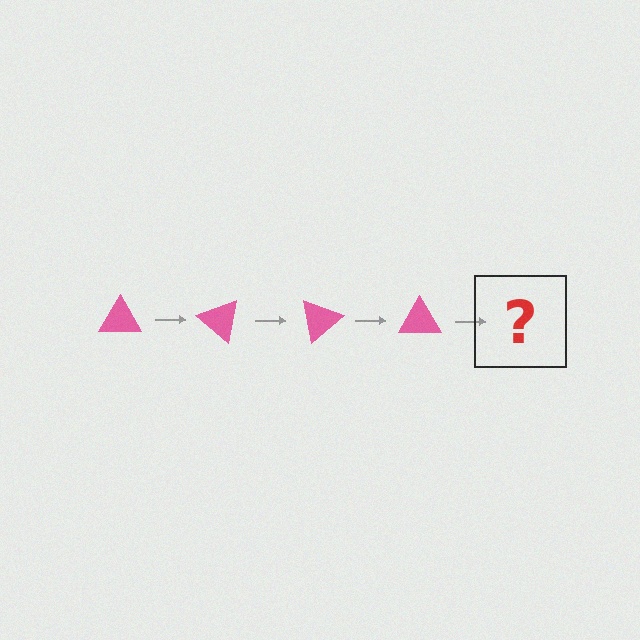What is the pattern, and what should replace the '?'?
The pattern is that the triangle rotates 40 degrees each step. The '?' should be a pink triangle rotated 160 degrees.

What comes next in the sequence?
The next element should be a pink triangle rotated 160 degrees.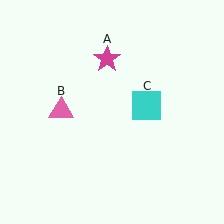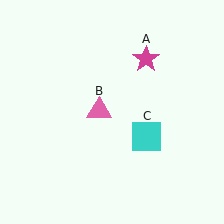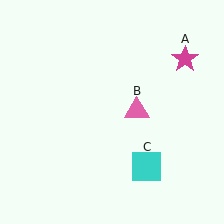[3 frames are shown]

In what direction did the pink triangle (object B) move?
The pink triangle (object B) moved right.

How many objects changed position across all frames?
3 objects changed position: magenta star (object A), pink triangle (object B), cyan square (object C).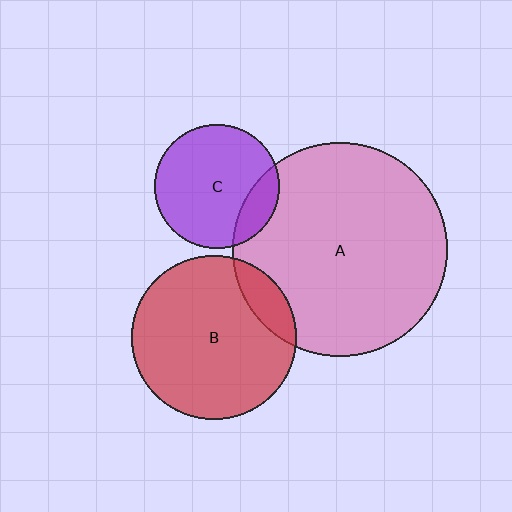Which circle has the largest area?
Circle A (pink).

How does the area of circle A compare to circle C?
Approximately 2.9 times.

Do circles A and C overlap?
Yes.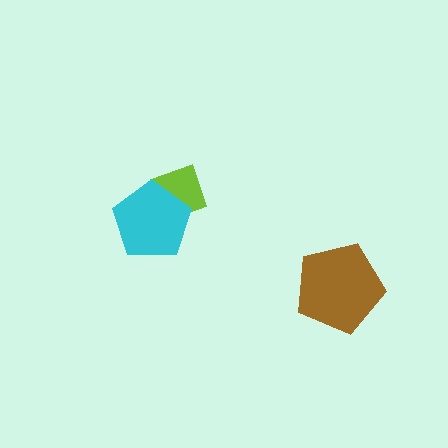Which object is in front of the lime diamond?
The cyan pentagon is in front of the lime diamond.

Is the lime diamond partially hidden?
Yes, it is partially covered by another shape.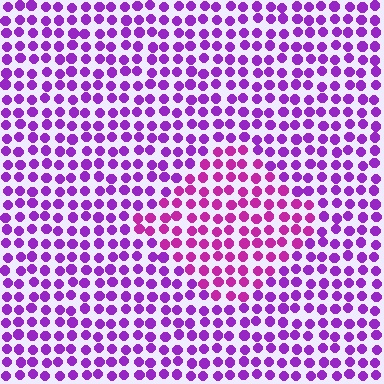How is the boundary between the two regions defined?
The boundary is defined purely by a slight shift in hue (about 28 degrees). Spacing, size, and orientation are identical on both sides.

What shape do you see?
I see a diamond.